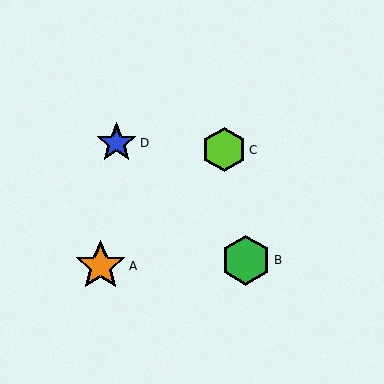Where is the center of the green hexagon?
The center of the green hexagon is at (246, 260).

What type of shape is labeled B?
Shape B is a green hexagon.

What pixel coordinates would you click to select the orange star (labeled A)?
Click at (101, 266) to select the orange star A.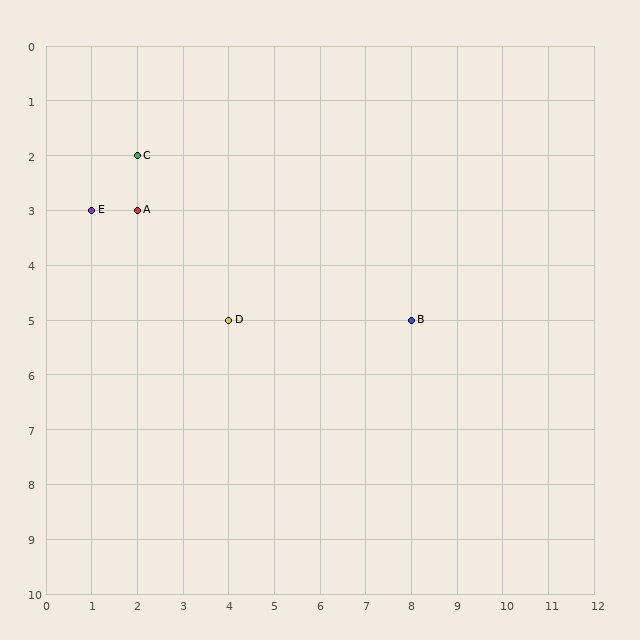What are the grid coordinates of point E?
Point E is at grid coordinates (1, 3).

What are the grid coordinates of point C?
Point C is at grid coordinates (2, 2).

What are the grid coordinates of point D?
Point D is at grid coordinates (4, 5).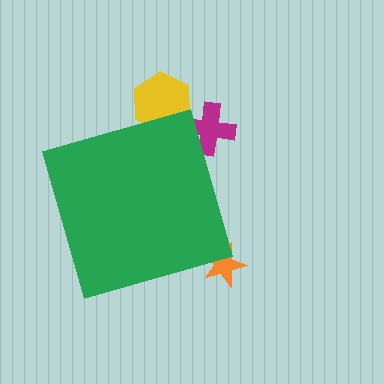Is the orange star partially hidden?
Yes, the orange star is partially hidden behind the green diamond.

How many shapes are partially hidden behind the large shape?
3 shapes are partially hidden.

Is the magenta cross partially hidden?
Yes, the magenta cross is partially hidden behind the green diamond.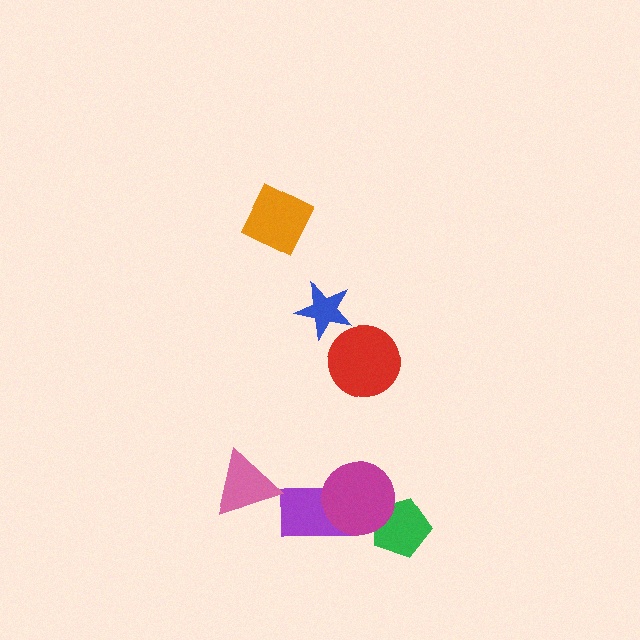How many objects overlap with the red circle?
0 objects overlap with the red circle.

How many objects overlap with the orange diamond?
0 objects overlap with the orange diamond.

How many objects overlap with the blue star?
0 objects overlap with the blue star.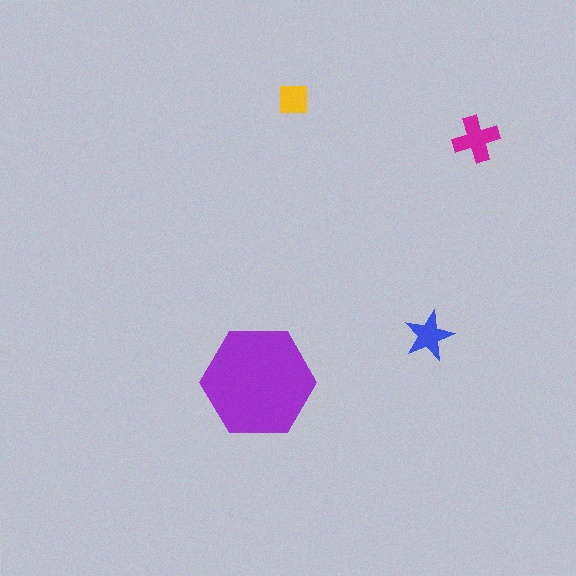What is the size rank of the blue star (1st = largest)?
3rd.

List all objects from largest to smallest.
The purple hexagon, the magenta cross, the blue star, the yellow square.